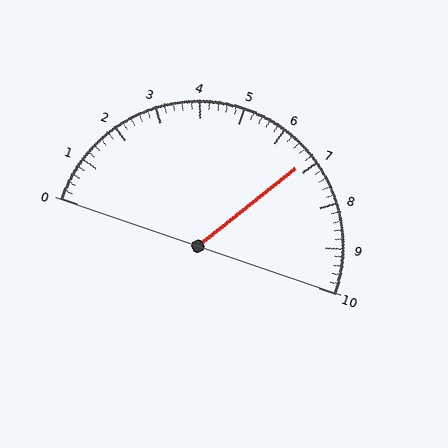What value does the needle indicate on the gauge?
The needle indicates approximately 6.8.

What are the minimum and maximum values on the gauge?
The gauge ranges from 0 to 10.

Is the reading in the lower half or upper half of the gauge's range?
The reading is in the upper half of the range (0 to 10).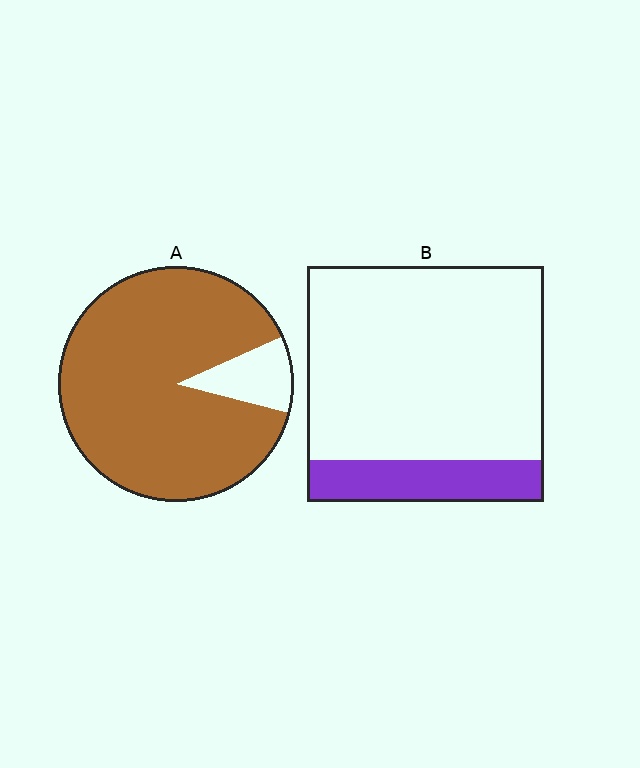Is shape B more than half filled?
No.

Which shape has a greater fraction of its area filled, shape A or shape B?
Shape A.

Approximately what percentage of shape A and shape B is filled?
A is approximately 90% and B is approximately 20%.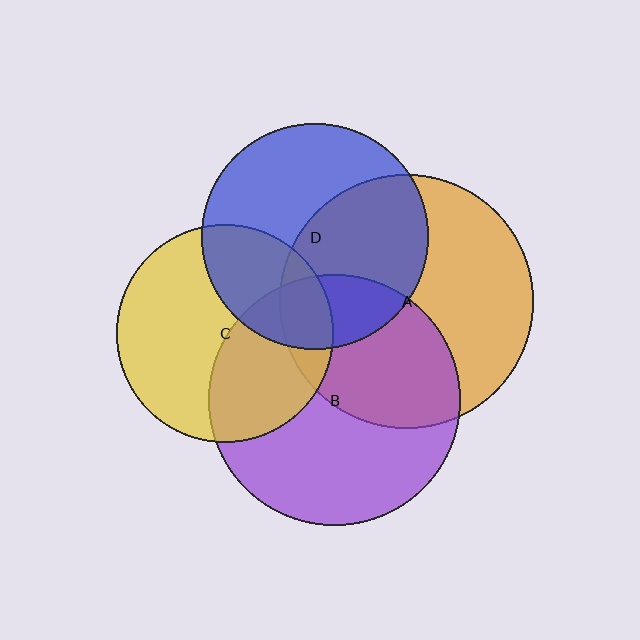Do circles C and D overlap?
Yes.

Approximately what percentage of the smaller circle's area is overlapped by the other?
Approximately 30%.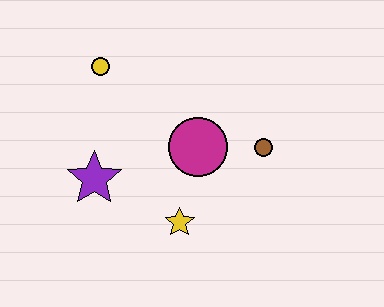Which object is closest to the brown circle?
The magenta circle is closest to the brown circle.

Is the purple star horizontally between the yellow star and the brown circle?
No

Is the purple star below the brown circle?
Yes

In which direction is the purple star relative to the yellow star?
The purple star is to the left of the yellow star.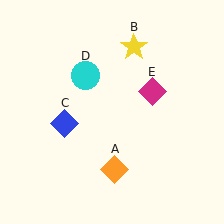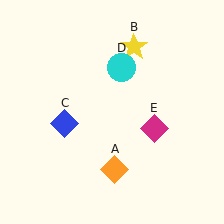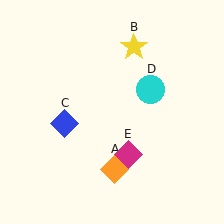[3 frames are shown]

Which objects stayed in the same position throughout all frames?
Orange diamond (object A) and yellow star (object B) and blue diamond (object C) remained stationary.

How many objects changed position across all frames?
2 objects changed position: cyan circle (object D), magenta diamond (object E).